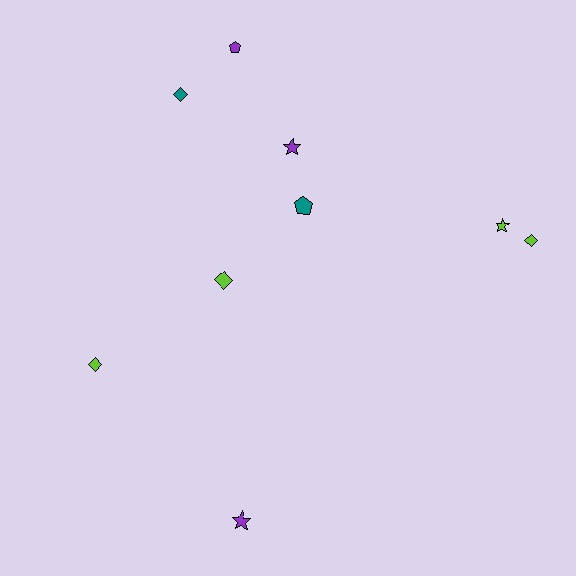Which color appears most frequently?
Lime, with 4 objects.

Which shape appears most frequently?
Diamond, with 4 objects.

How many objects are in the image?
There are 9 objects.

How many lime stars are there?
There is 1 lime star.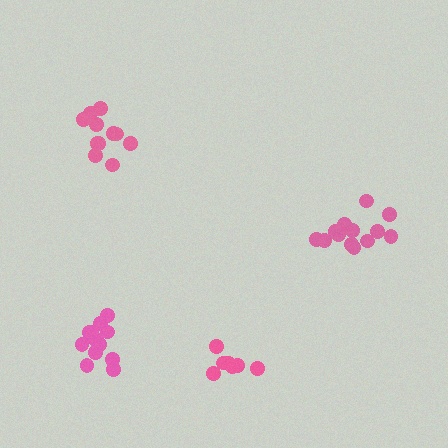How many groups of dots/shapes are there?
There are 4 groups.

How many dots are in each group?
Group 1: 13 dots, Group 2: 13 dots, Group 3: 11 dots, Group 4: 7 dots (44 total).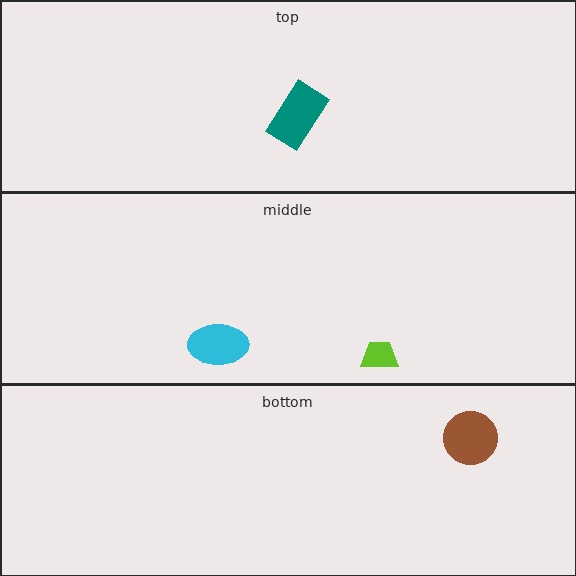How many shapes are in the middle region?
2.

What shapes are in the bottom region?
The brown circle.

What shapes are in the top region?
The teal rectangle.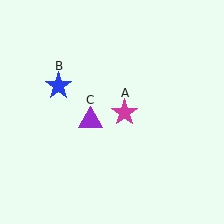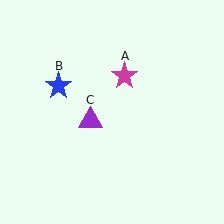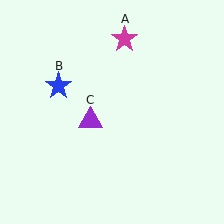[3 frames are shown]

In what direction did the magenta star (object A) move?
The magenta star (object A) moved up.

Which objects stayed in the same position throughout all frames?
Blue star (object B) and purple triangle (object C) remained stationary.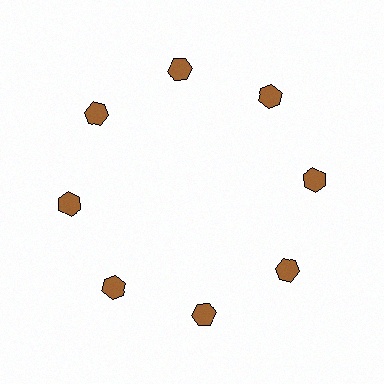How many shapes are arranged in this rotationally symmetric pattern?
There are 8 shapes, arranged in 8 groups of 1.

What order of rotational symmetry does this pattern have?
This pattern has 8-fold rotational symmetry.